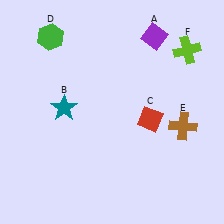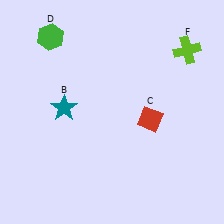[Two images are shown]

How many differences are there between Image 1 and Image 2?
There are 2 differences between the two images.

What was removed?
The purple diamond (A), the brown cross (E) were removed in Image 2.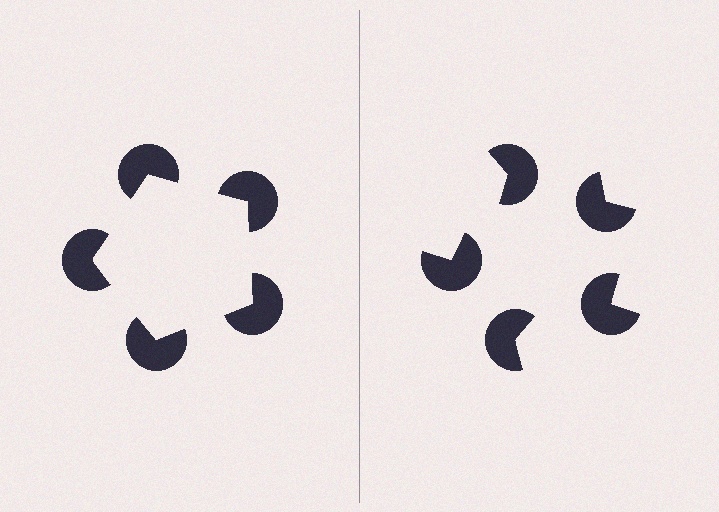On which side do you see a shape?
An illusory pentagon appears on the left side. On the right side the wedge cuts are rotated, so no coherent shape forms.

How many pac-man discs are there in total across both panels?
10 — 5 on each side.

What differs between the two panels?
The pac-man discs are positioned identically on both sides; only the wedge orientations differ. On the left they align to a pentagon; on the right they are misaligned.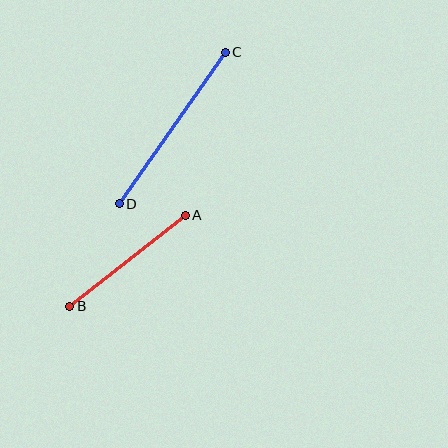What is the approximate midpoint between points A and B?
The midpoint is at approximately (128, 261) pixels.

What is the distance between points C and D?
The distance is approximately 185 pixels.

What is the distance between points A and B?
The distance is approximately 147 pixels.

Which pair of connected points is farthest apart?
Points C and D are farthest apart.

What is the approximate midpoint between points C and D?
The midpoint is at approximately (172, 128) pixels.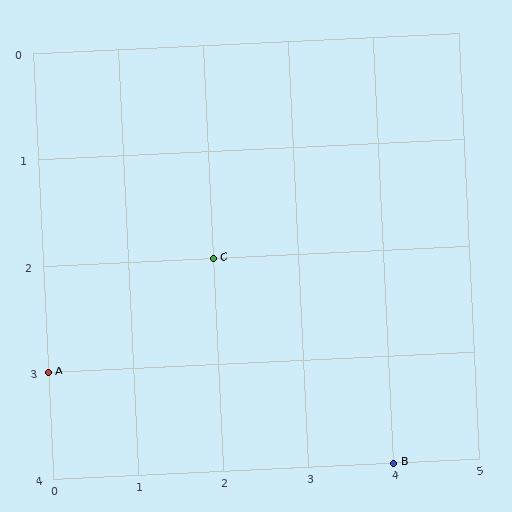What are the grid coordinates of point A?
Point A is at grid coordinates (0, 3).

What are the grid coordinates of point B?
Point B is at grid coordinates (4, 4).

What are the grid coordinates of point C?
Point C is at grid coordinates (2, 2).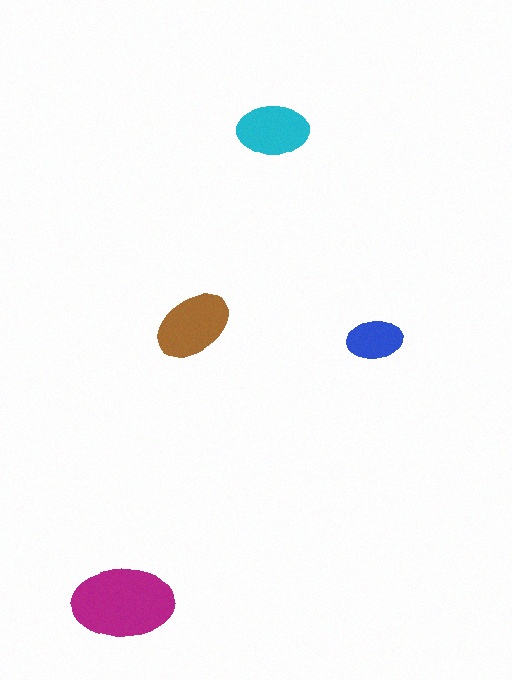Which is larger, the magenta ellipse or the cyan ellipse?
The magenta one.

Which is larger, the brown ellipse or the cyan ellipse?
The brown one.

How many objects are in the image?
There are 4 objects in the image.